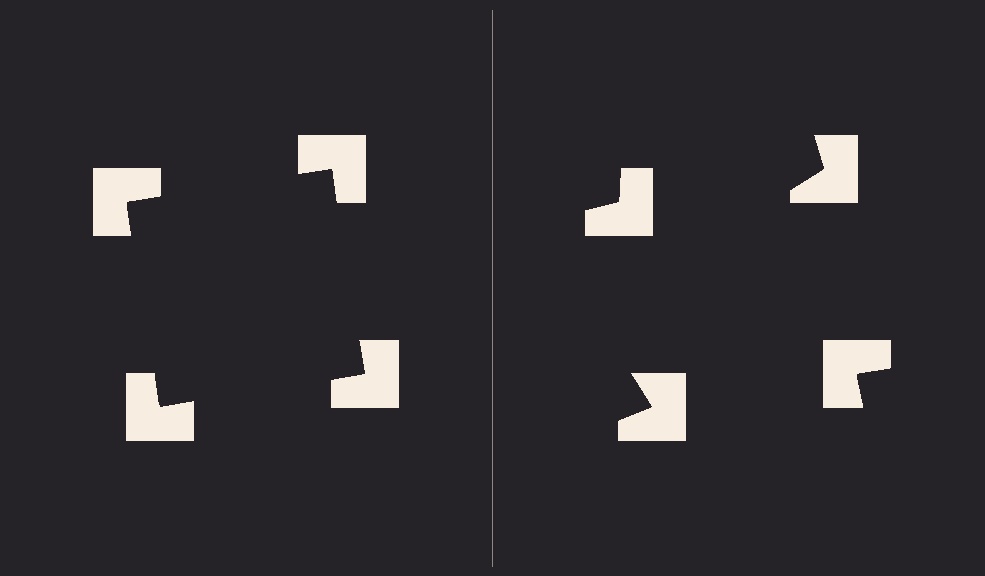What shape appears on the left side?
An illusory square.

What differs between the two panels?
The notched squares are positioned identically on both sides; only the wedge orientations differ. On the left they align to a square; on the right they are misaligned.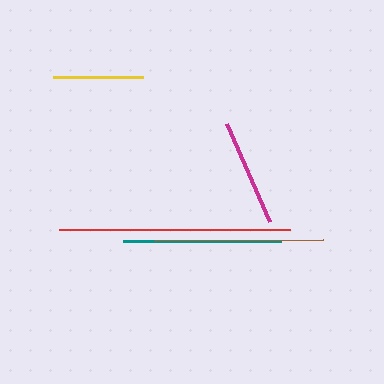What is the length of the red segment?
The red segment is approximately 231 pixels long.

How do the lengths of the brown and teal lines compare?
The brown and teal lines are approximately the same length.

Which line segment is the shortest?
The yellow line is the shortest at approximately 89 pixels.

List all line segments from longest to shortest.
From longest to shortest: red, brown, teal, magenta, yellow.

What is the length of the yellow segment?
The yellow segment is approximately 89 pixels long.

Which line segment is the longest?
The red line is the longest at approximately 231 pixels.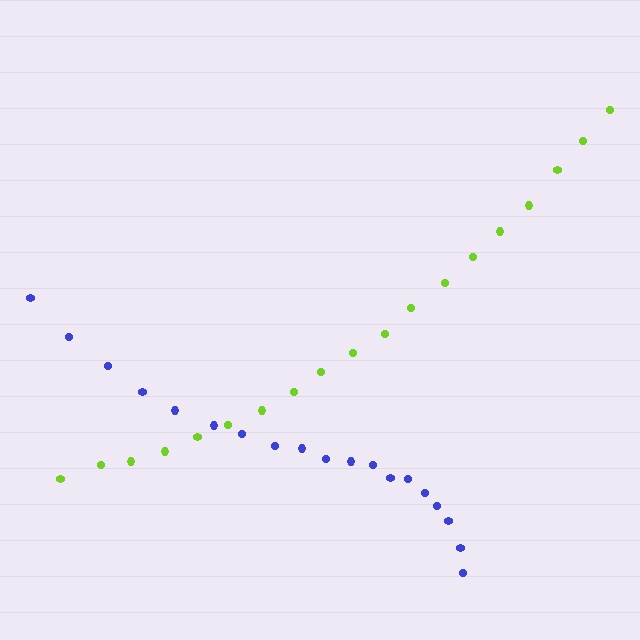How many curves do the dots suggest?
There are 2 distinct paths.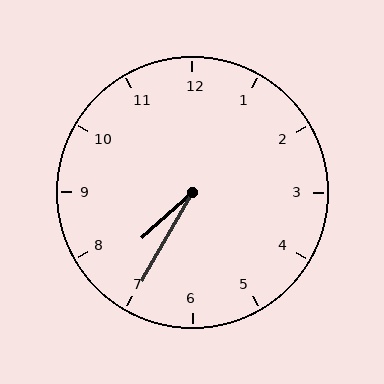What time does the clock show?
7:35.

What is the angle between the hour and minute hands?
Approximately 18 degrees.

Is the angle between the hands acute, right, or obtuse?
It is acute.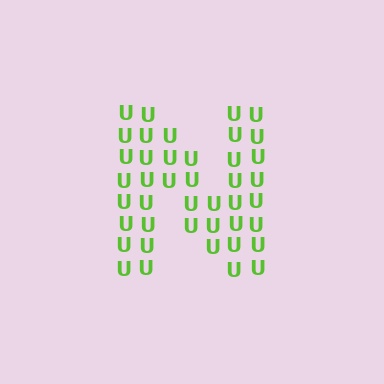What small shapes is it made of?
It is made of small letter U's.